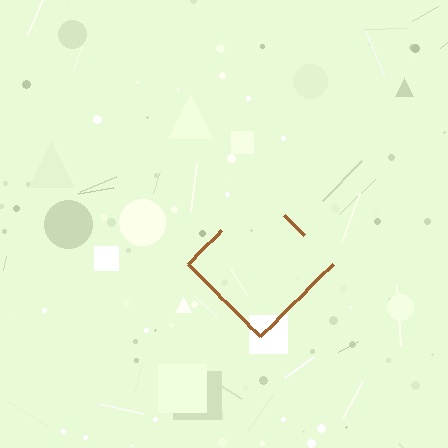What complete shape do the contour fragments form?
The contour fragments form a diamond.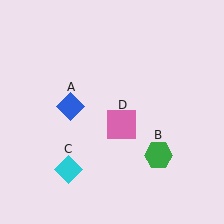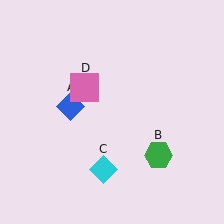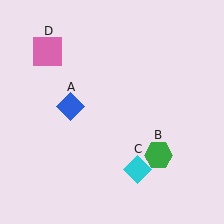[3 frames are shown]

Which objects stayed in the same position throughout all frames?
Blue diamond (object A) and green hexagon (object B) remained stationary.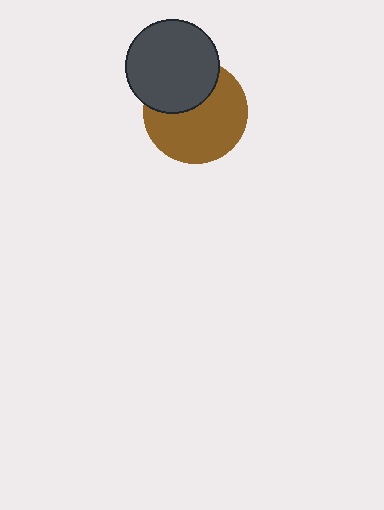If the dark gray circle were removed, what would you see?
You would see the complete brown circle.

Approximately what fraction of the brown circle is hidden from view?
Roughly 34% of the brown circle is hidden behind the dark gray circle.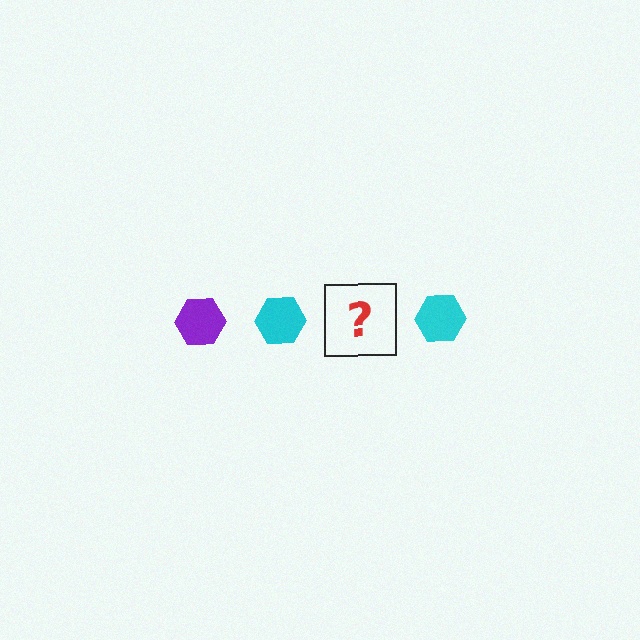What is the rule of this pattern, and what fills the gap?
The rule is that the pattern cycles through purple, cyan hexagons. The gap should be filled with a purple hexagon.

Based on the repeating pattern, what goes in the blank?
The blank should be a purple hexagon.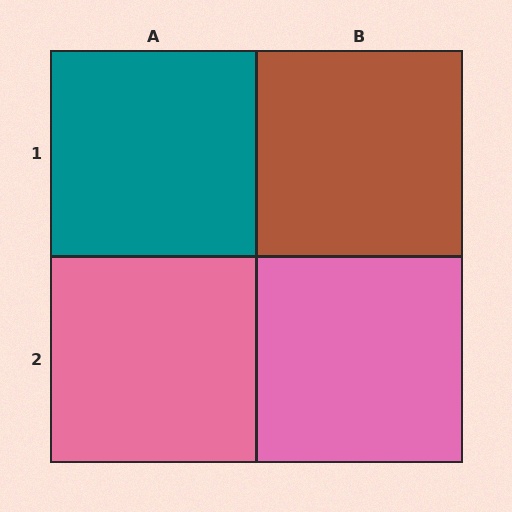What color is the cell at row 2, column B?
Pink.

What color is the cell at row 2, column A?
Pink.